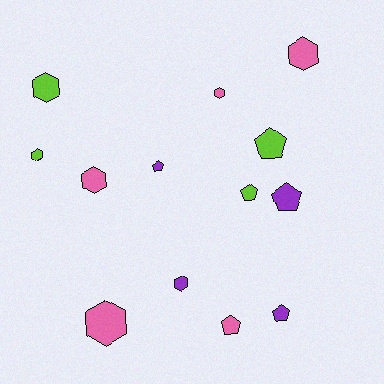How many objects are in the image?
There are 13 objects.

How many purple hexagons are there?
There is 1 purple hexagon.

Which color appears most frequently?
Pink, with 5 objects.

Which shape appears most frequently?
Hexagon, with 7 objects.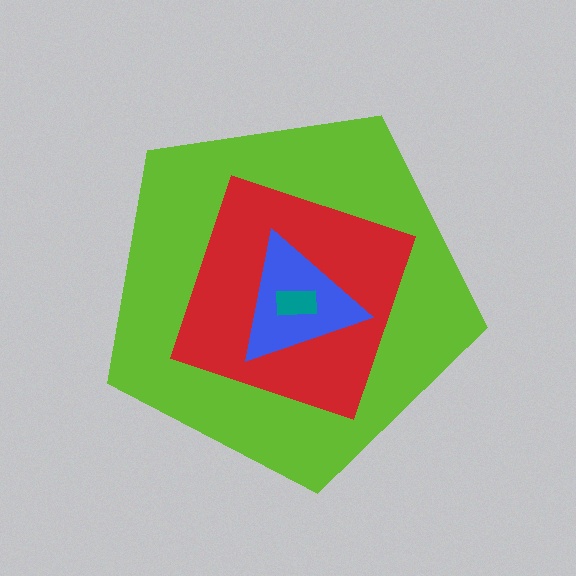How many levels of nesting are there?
4.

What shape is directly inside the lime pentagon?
The red square.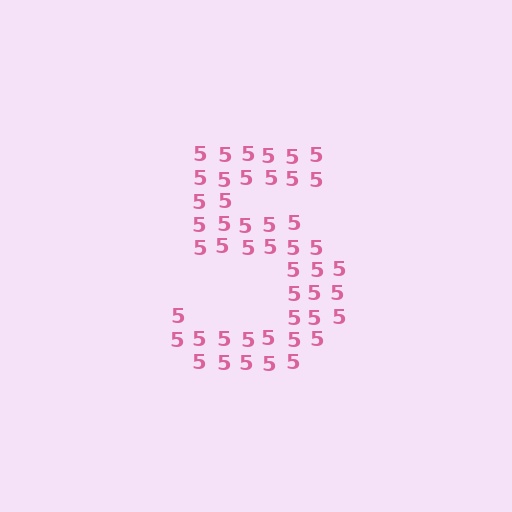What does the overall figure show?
The overall figure shows the digit 5.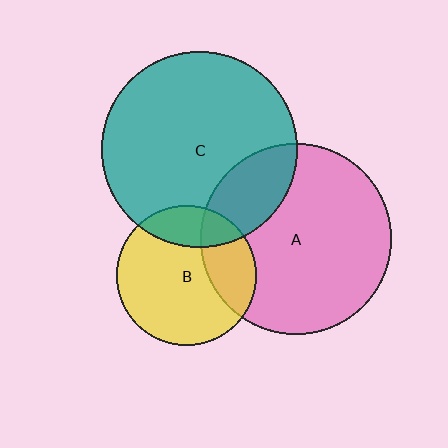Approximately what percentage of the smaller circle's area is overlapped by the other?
Approximately 20%.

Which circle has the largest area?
Circle C (teal).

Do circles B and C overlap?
Yes.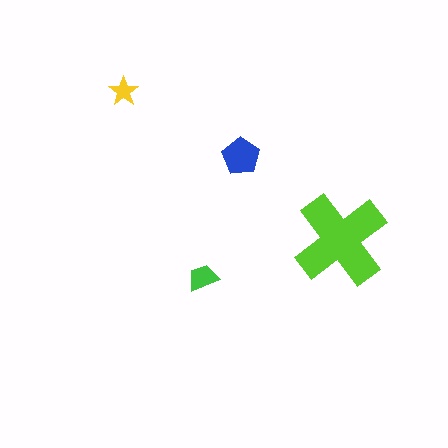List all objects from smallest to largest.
The yellow star, the green trapezoid, the blue pentagon, the lime cross.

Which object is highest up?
The yellow star is topmost.